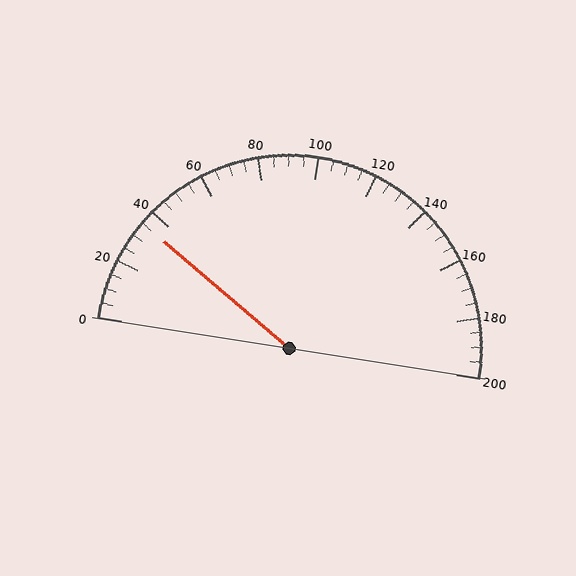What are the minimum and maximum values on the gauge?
The gauge ranges from 0 to 200.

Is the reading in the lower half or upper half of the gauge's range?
The reading is in the lower half of the range (0 to 200).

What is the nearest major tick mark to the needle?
The nearest major tick mark is 40.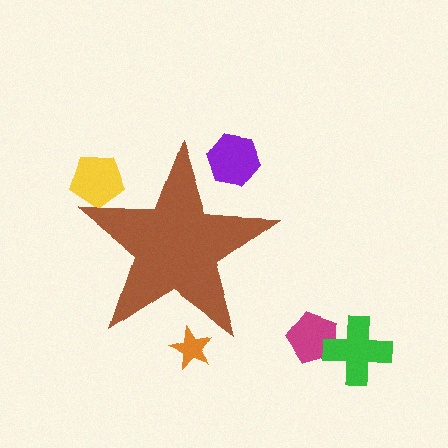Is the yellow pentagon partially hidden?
Yes, the yellow pentagon is partially hidden behind the brown star.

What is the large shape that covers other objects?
A brown star.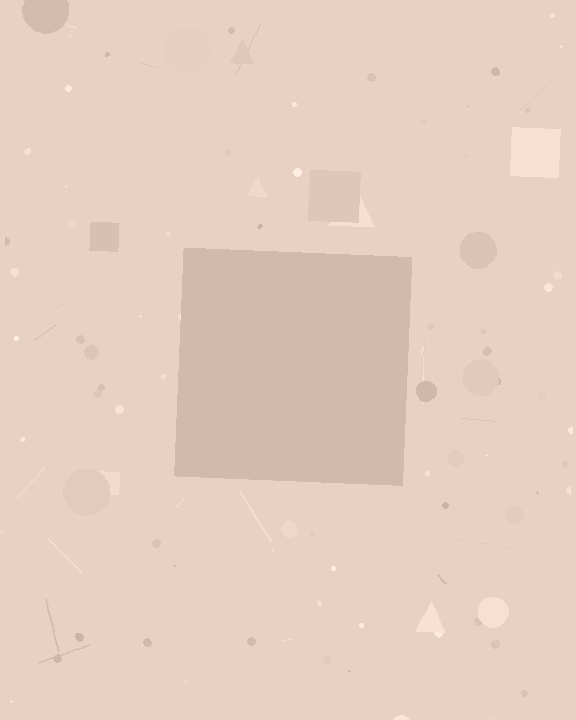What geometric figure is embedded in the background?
A square is embedded in the background.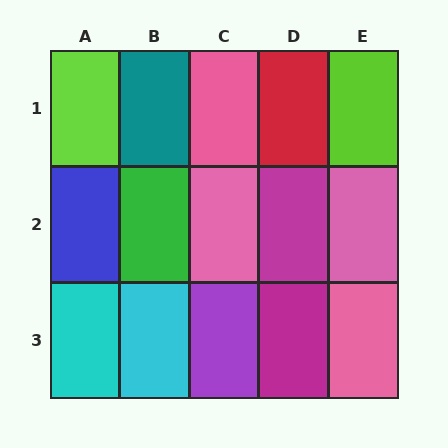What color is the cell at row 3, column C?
Purple.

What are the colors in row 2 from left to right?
Blue, green, pink, magenta, pink.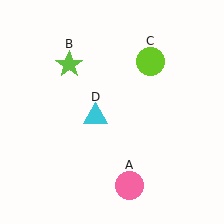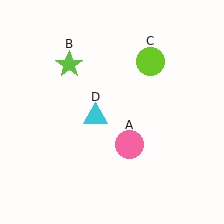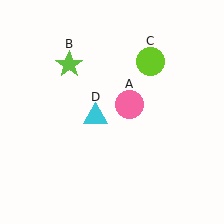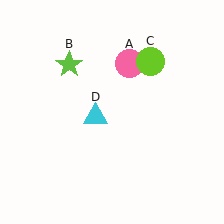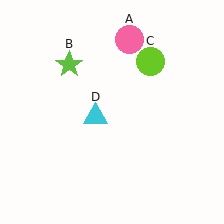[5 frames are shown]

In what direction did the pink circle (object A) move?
The pink circle (object A) moved up.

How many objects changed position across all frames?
1 object changed position: pink circle (object A).